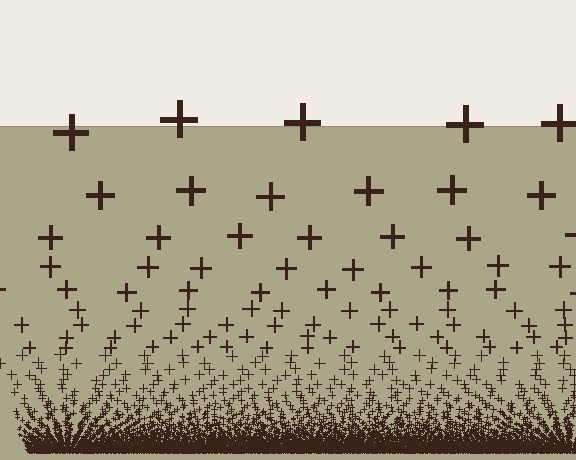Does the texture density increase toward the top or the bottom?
Density increases toward the bottom.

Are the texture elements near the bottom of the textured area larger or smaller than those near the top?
Smaller. The gradient is inverted — elements near the bottom are smaller and denser.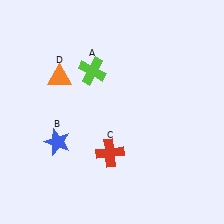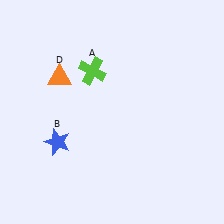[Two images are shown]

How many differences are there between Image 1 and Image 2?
There is 1 difference between the two images.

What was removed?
The red cross (C) was removed in Image 2.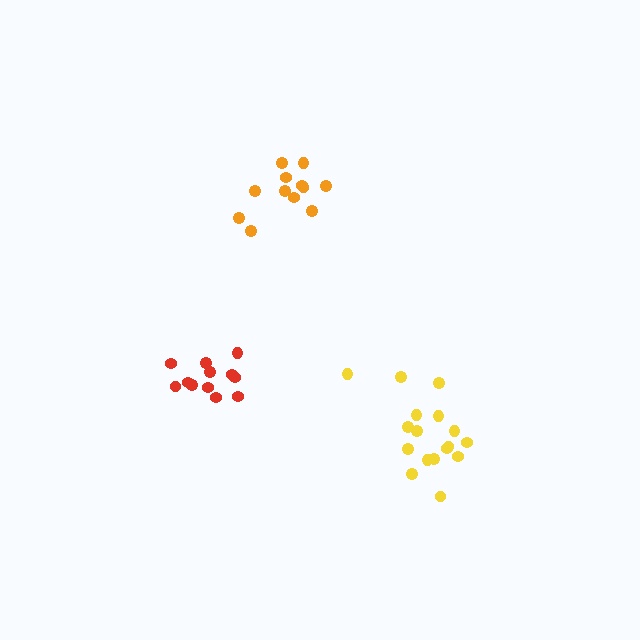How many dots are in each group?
Group 1: 12 dots, Group 2: 17 dots, Group 3: 12 dots (41 total).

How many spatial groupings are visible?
There are 3 spatial groupings.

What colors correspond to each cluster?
The clusters are colored: orange, yellow, red.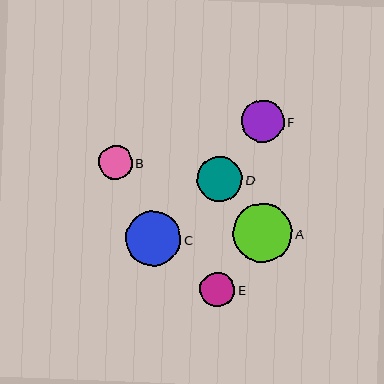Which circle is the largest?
Circle A is the largest with a size of approximately 59 pixels.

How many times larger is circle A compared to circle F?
Circle A is approximately 1.4 times the size of circle F.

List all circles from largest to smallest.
From largest to smallest: A, C, D, F, E, B.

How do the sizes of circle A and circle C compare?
Circle A and circle C are approximately the same size.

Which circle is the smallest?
Circle B is the smallest with a size of approximately 34 pixels.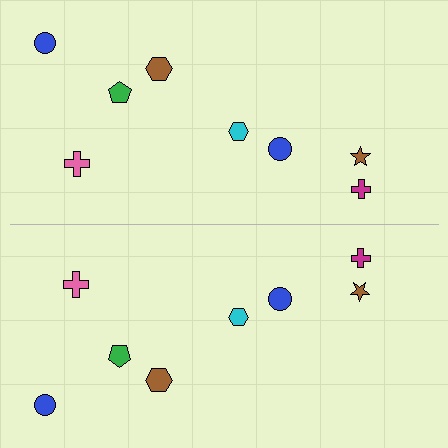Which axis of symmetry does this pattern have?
The pattern has a horizontal axis of symmetry running through the center of the image.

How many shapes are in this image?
There are 16 shapes in this image.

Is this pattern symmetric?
Yes, this pattern has bilateral (reflection) symmetry.